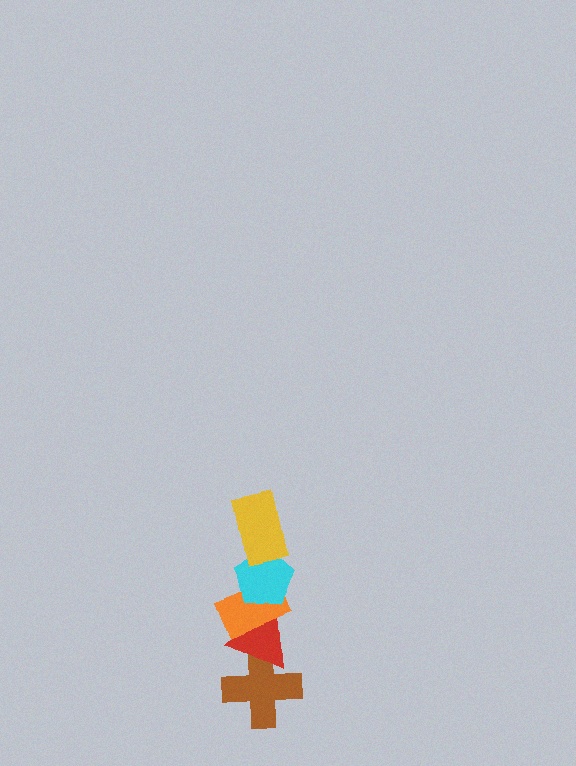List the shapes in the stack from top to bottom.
From top to bottom: the yellow rectangle, the cyan pentagon, the orange rectangle, the red triangle, the brown cross.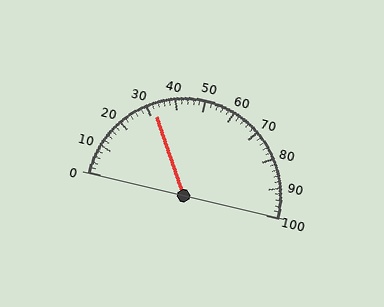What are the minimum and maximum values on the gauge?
The gauge ranges from 0 to 100.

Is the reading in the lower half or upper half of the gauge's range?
The reading is in the lower half of the range (0 to 100).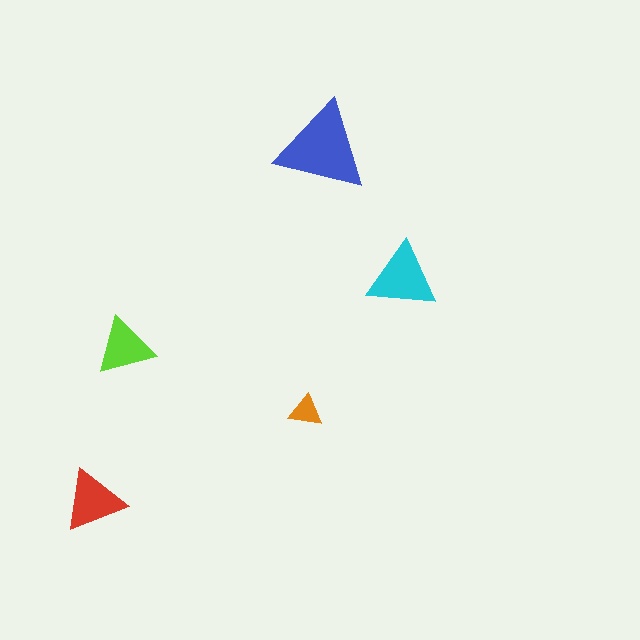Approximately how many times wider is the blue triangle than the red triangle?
About 1.5 times wider.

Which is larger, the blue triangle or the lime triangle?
The blue one.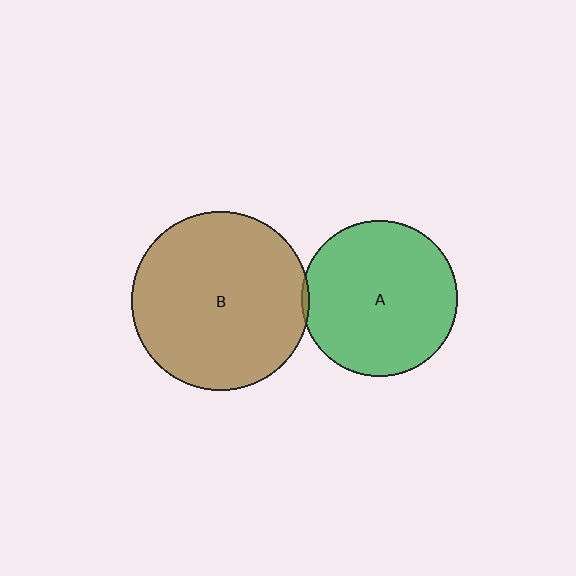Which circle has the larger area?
Circle B (brown).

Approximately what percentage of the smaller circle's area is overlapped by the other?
Approximately 5%.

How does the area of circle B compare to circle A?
Approximately 1.3 times.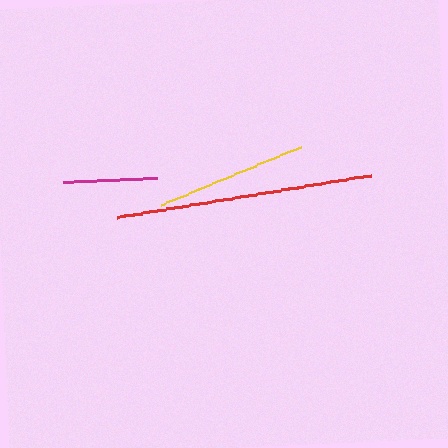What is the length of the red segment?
The red segment is approximately 258 pixels long.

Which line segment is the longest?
The red line is the longest at approximately 258 pixels.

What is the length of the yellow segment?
The yellow segment is approximately 152 pixels long.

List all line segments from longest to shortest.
From longest to shortest: red, yellow, magenta.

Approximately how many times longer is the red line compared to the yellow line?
The red line is approximately 1.7 times the length of the yellow line.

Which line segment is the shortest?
The magenta line is the shortest at approximately 94 pixels.